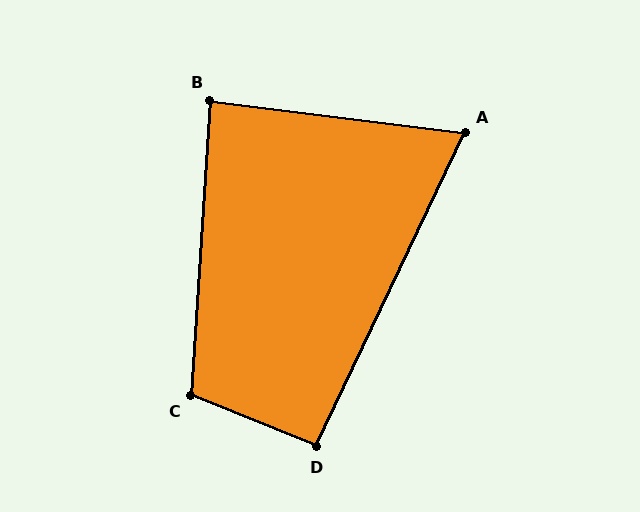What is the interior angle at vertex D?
Approximately 93 degrees (approximately right).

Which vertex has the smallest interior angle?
A, at approximately 72 degrees.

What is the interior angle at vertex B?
Approximately 87 degrees (approximately right).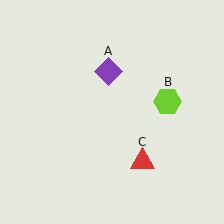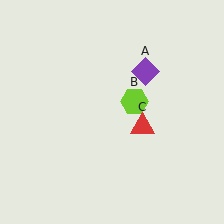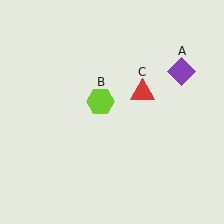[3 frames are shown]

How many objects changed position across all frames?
3 objects changed position: purple diamond (object A), lime hexagon (object B), red triangle (object C).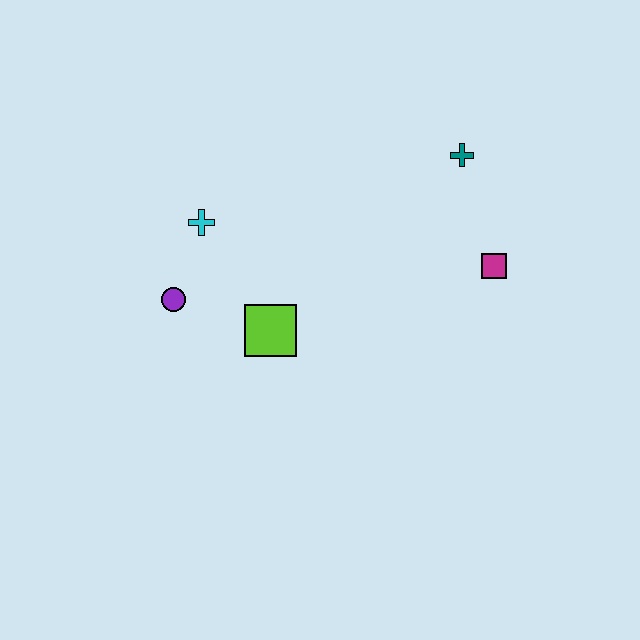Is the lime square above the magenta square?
No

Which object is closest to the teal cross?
The magenta square is closest to the teal cross.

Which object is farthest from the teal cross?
The purple circle is farthest from the teal cross.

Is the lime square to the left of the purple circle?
No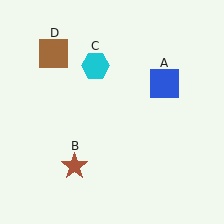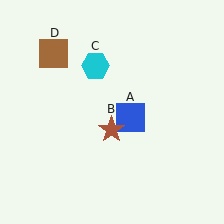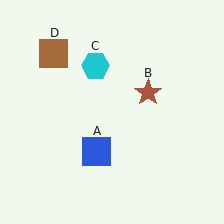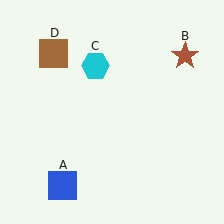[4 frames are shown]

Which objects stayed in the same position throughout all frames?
Cyan hexagon (object C) and brown square (object D) remained stationary.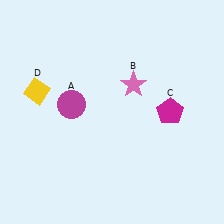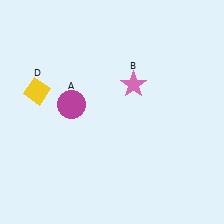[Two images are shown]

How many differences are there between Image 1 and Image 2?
There is 1 difference between the two images.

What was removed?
The magenta pentagon (C) was removed in Image 2.